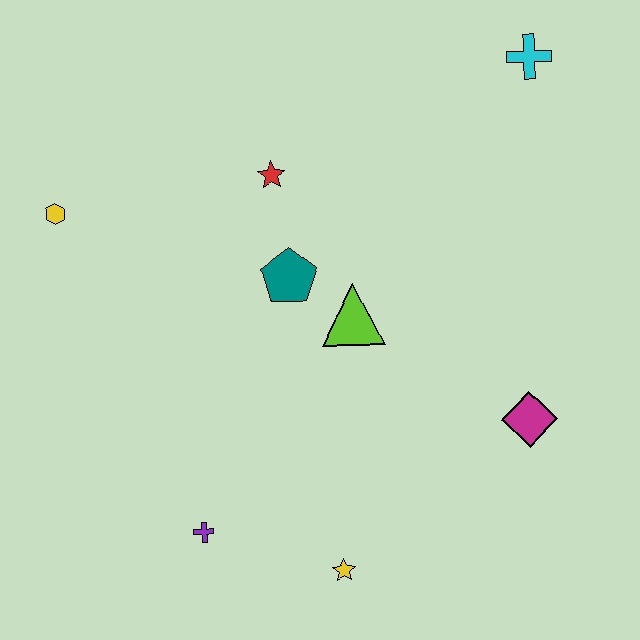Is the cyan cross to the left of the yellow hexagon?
No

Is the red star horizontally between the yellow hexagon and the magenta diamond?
Yes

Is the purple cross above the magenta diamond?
No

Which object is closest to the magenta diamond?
The lime triangle is closest to the magenta diamond.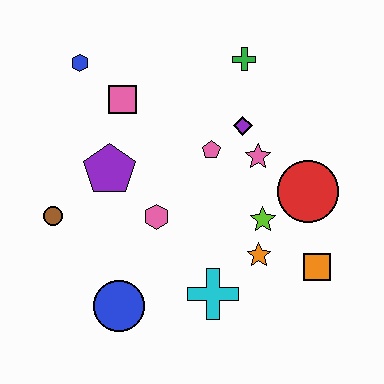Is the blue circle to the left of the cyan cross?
Yes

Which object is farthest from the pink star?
The brown circle is farthest from the pink star.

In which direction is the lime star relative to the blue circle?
The lime star is to the right of the blue circle.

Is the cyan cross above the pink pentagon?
No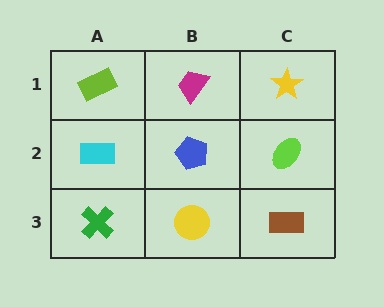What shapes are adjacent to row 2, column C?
A yellow star (row 1, column C), a brown rectangle (row 3, column C), a blue pentagon (row 2, column B).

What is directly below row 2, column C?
A brown rectangle.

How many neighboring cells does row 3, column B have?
3.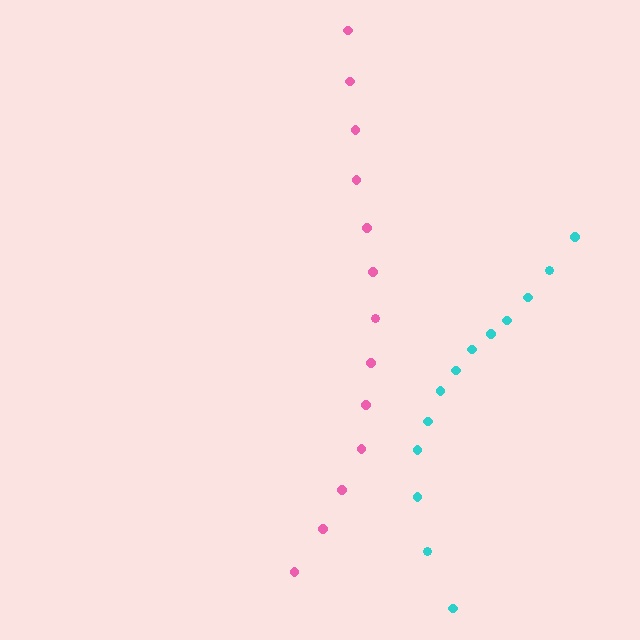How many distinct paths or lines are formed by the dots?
There are 2 distinct paths.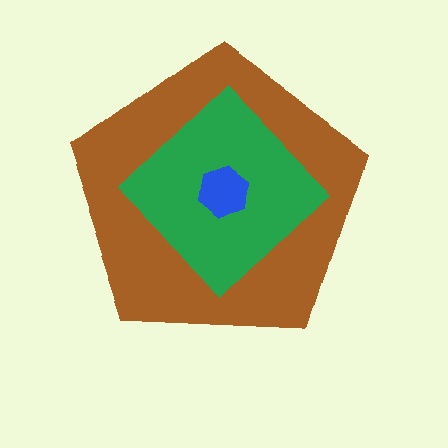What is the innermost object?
The blue hexagon.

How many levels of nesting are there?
3.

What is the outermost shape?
The brown pentagon.